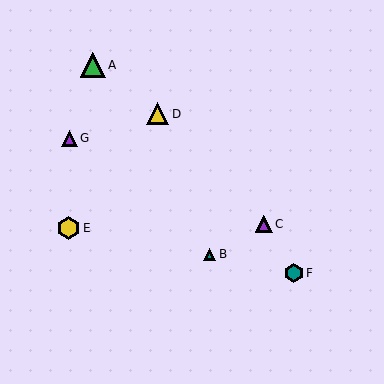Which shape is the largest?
The green triangle (labeled A) is the largest.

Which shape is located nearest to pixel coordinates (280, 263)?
The teal hexagon (labeled F) at (294, 273) is nearest to that location.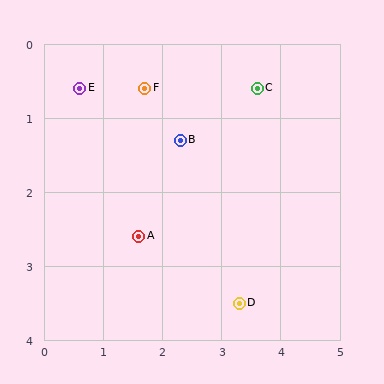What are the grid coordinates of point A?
Point A is at approximately (1.6, 2.6).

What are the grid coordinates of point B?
Point B is at approximately (2.3, 1.3).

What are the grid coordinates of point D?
Point D is at approximately (3.3, 3.5).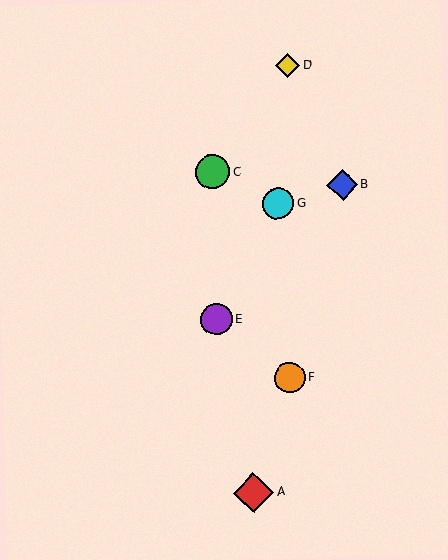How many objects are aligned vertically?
2 objects (C, E) are aligned vertically.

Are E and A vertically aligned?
No, E is at x≈217 and A is at x≈254.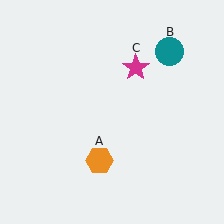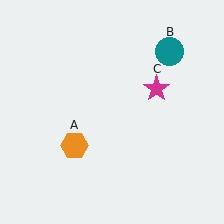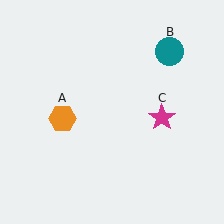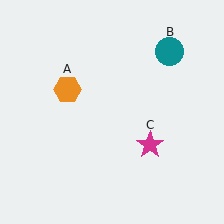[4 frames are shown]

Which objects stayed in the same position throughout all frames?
Teal circle (object B) remained stationary.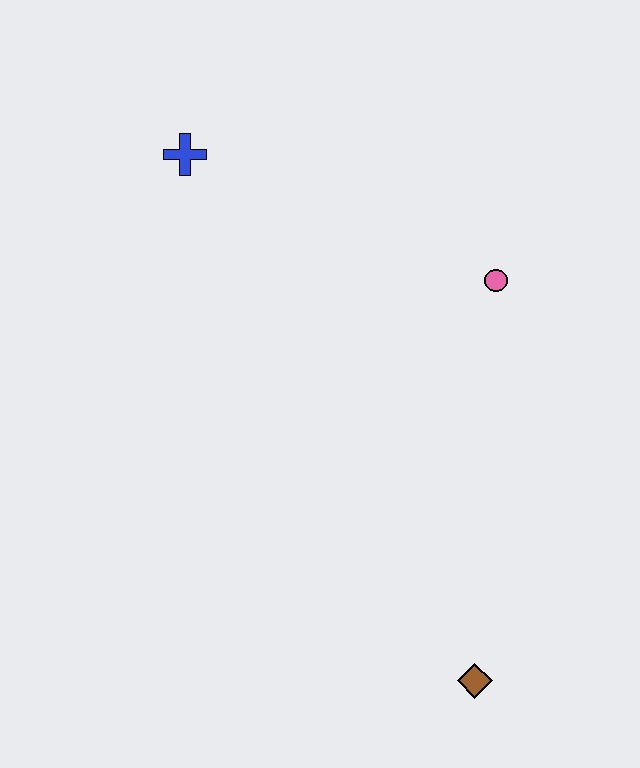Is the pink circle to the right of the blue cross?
Yes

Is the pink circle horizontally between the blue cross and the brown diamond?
No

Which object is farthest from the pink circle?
The brown diamond is farthest from the pink circle.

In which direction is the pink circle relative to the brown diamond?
The pink circle is above the brown diamond.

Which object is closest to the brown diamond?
The pink circle is closest to the brown diamond.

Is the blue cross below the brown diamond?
No